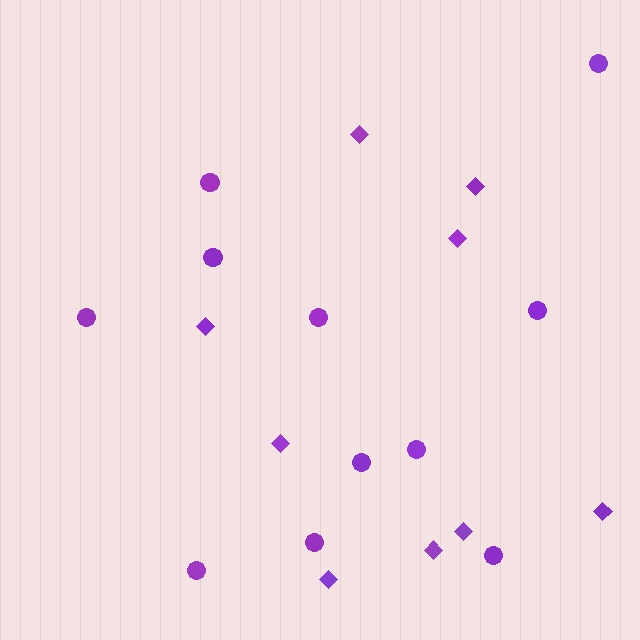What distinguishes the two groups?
There are 2 groups: one group of circles (11) and one group of diamonds (9).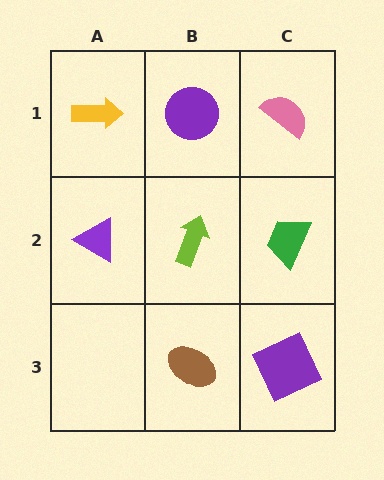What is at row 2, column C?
A green trapezoid.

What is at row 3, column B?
A brown ellipse.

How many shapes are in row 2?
3 shapes.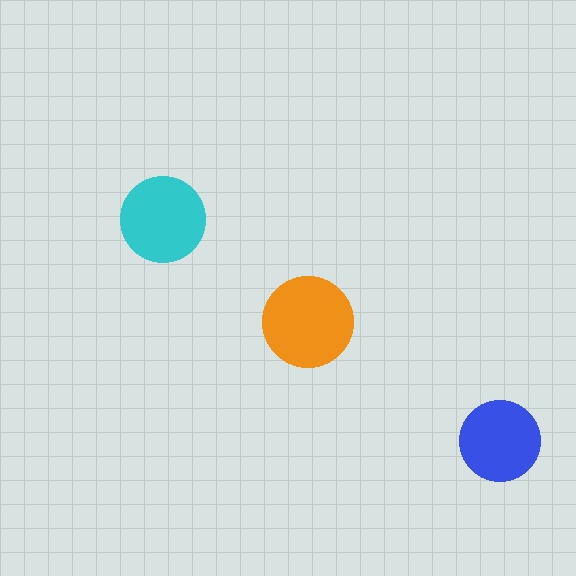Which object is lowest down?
The blue circle is bottommost.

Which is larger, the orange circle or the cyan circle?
The orange one.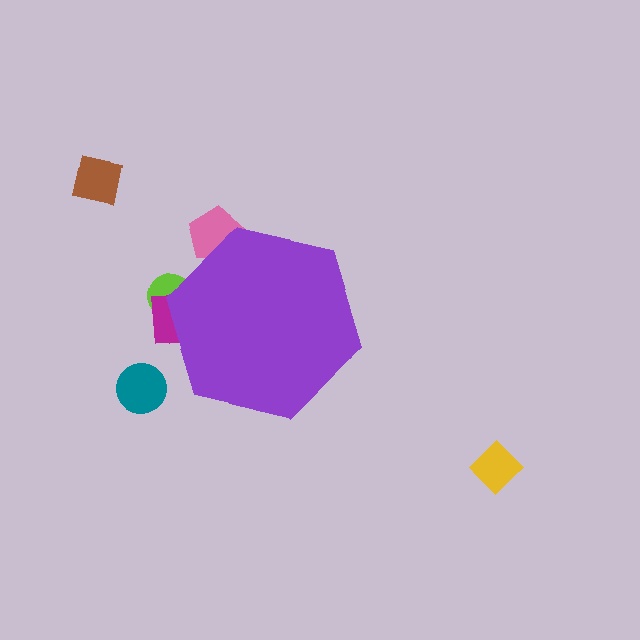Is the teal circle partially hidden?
No, the teal circle is fully visible.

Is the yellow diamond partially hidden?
No, the yellow diamond is fully visible.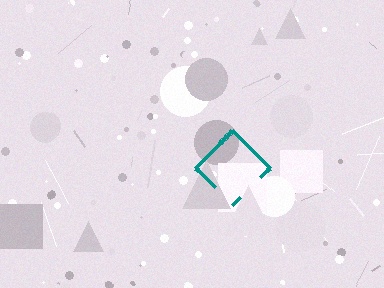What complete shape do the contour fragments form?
The contour fragments form a diamond.